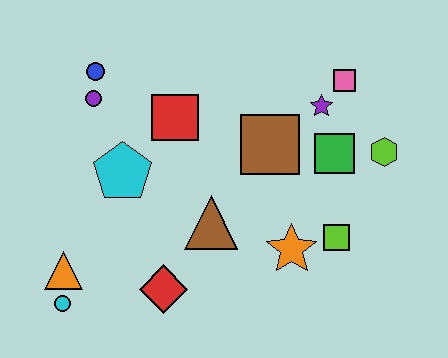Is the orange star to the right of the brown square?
Yes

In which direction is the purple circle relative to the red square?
The purple circle is to the left of the red square.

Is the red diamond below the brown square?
Yes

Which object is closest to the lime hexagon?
The green square is closest to the lime hexagon.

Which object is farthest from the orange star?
The blue circle is farthest from the orange star.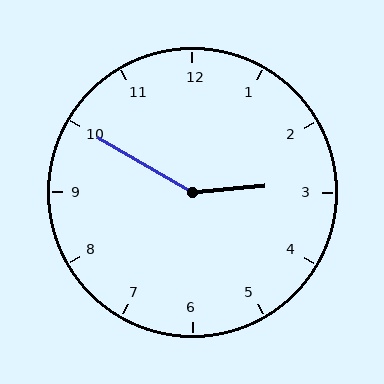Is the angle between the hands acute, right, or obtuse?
It is obtuse.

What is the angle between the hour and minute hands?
Approximately 145 degrees.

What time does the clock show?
2:50.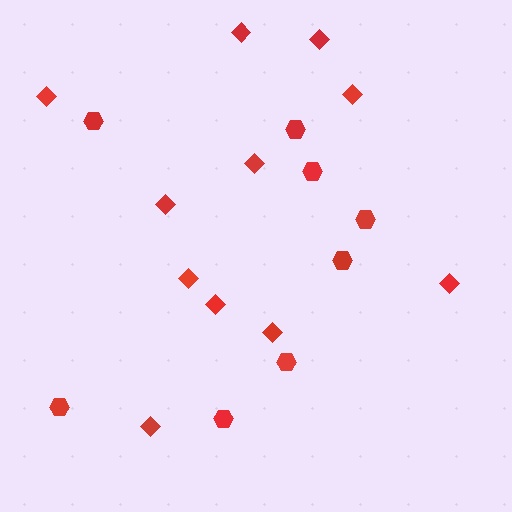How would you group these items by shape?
There are 2 groups: one group of hexagons (8) and one group of diamonds (11).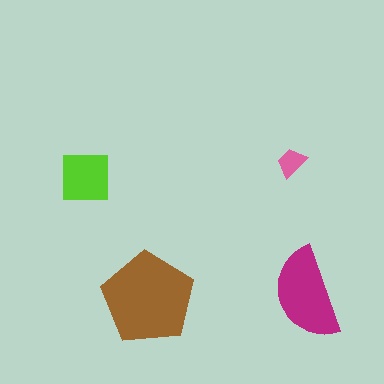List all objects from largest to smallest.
The brown pentagon, the magenta semicircle, the lime square, the pink trapezoid.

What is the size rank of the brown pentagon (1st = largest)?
1st.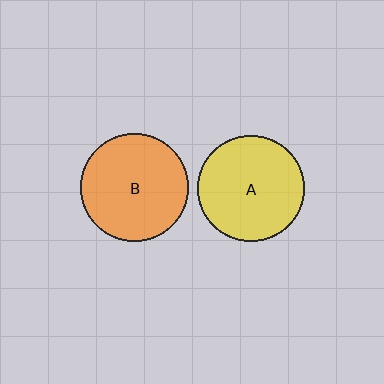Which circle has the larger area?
Circle B (orange).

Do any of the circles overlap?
No, none of the circles overlap.